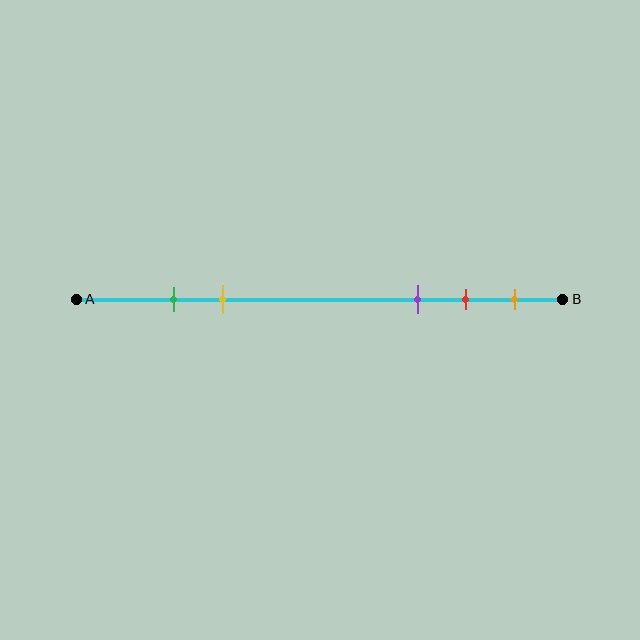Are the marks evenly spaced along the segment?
No, the marks are not evenly spaced.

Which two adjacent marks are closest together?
The green and yellow marks are the closest adjacent pair.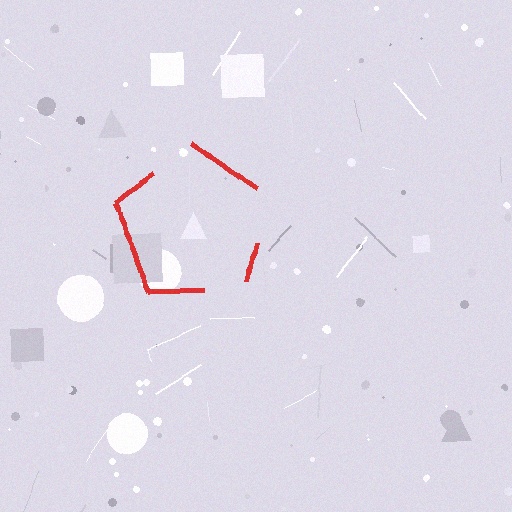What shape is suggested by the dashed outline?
The dashed outline suggests a pentagon.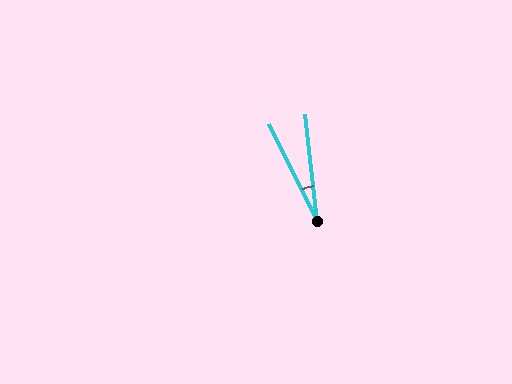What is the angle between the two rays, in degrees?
Approximately 20 degrees.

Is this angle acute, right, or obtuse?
It is acute.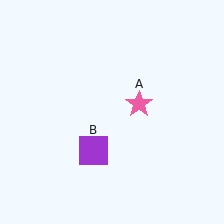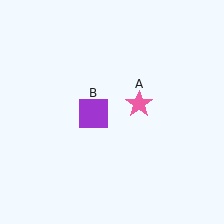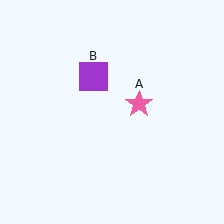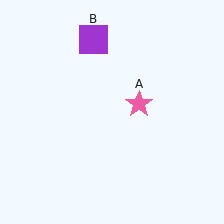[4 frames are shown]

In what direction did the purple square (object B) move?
The purple square (object B) moved up.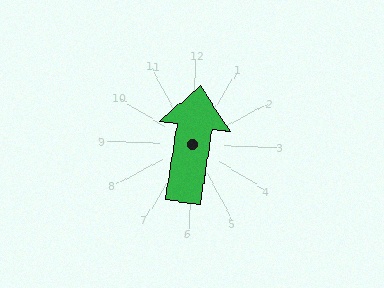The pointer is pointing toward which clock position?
Roughly 12 o'clock.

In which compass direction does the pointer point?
North.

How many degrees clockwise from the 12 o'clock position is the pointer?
Approximately 7 degrees.